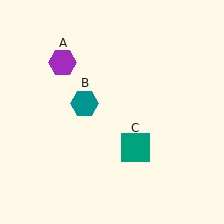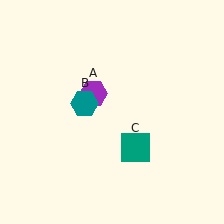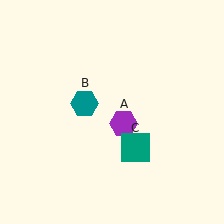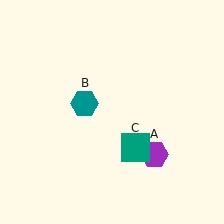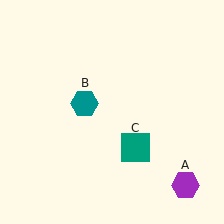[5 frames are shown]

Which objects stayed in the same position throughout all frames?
Teal hexagon (object B) and teal square (object C) remained stationary.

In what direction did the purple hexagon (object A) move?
The purple hexagon (object A) moved down and to the right.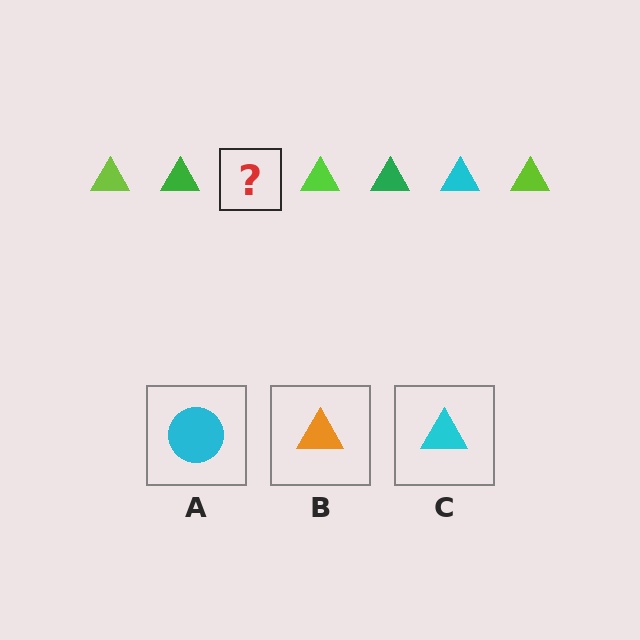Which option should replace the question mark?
Option C.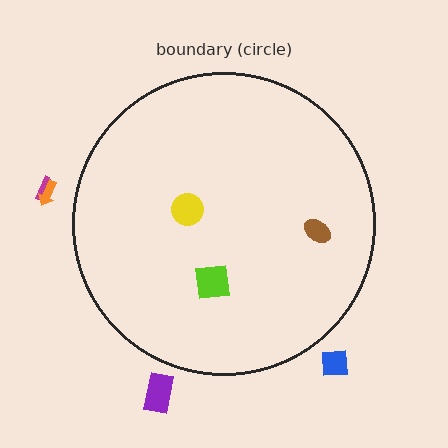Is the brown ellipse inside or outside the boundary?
Inside.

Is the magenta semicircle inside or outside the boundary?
Outside.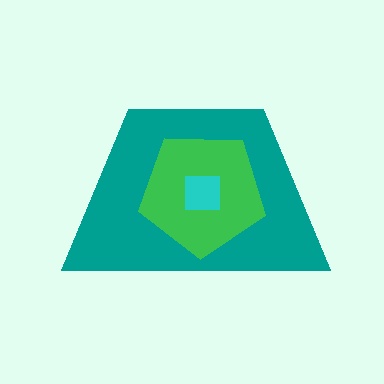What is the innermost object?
The cyan square.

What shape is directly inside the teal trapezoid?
The green pentagon.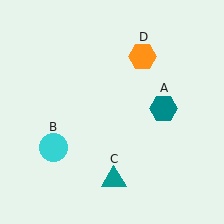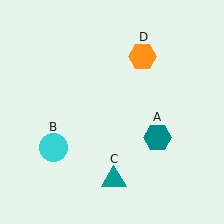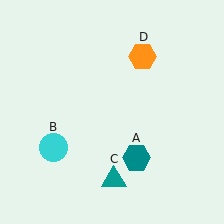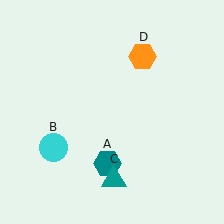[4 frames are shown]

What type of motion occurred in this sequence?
The teal hexagon (object A) rotated clockwise around the center of the scene.